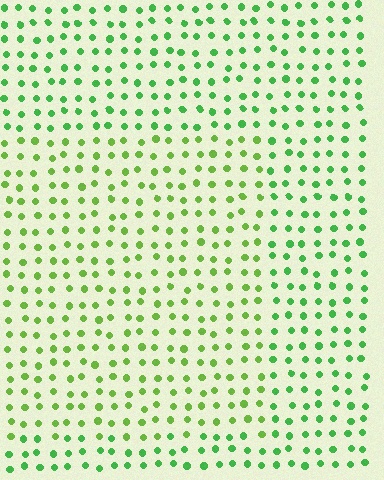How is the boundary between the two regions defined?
The boundary is defined purely by a slight shift in hue (about 26 degrees). Spacing, size, and orientation are identical on both sides.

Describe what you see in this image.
The image is filled with small green elements in a uniform arrangement. A rectangle-shaped region is visible where the elements are tinted to a slightly different hue, forming a subtle color boundary.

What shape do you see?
I see a rectangle.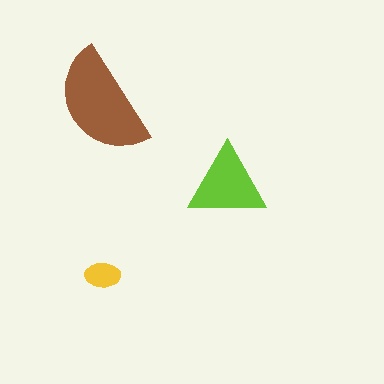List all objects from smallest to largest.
The yellow ellipse, the lime triangle, the brown semicircle.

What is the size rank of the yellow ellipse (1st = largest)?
3rd.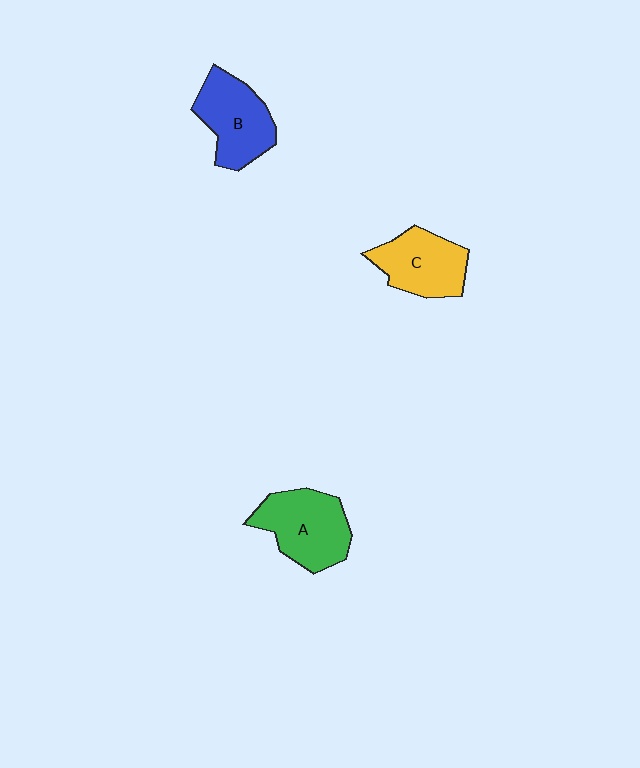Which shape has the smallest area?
Shape C (yellow).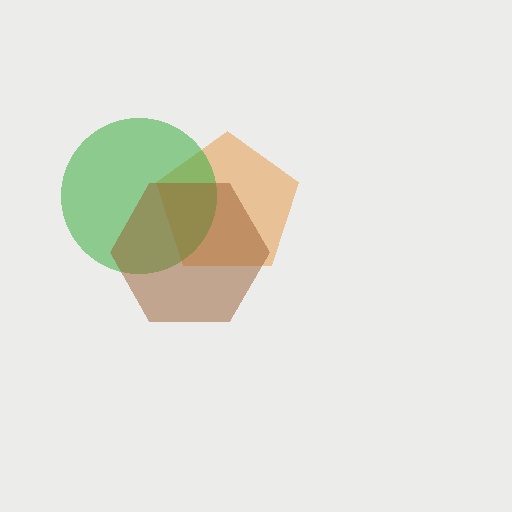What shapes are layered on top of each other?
The layered shapes are: an orange pentagon, a green circle, a brown hexagon.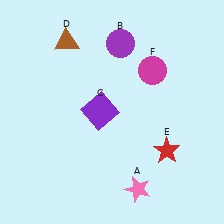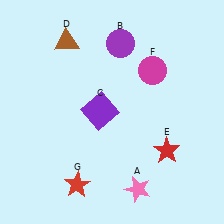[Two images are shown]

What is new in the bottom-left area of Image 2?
A red star (G) was added in the bottom-left area of Image 2.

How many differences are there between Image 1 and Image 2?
There is 1 difference between the two images.